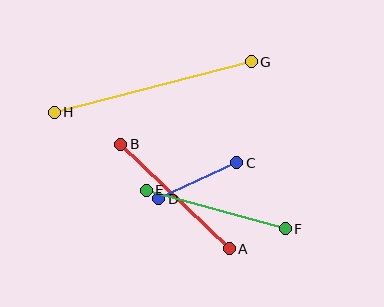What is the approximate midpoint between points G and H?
The midpoint is at approximately (153, 87) pixels.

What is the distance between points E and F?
The distance is approximately 144 pixels.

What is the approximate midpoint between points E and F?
The midpoint is at approximately (216, 209) pixels.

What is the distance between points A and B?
The distance is approximately 151 pixels.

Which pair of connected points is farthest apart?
Points G and H are farthest apart.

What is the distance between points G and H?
The distance is approximately 204 pixels.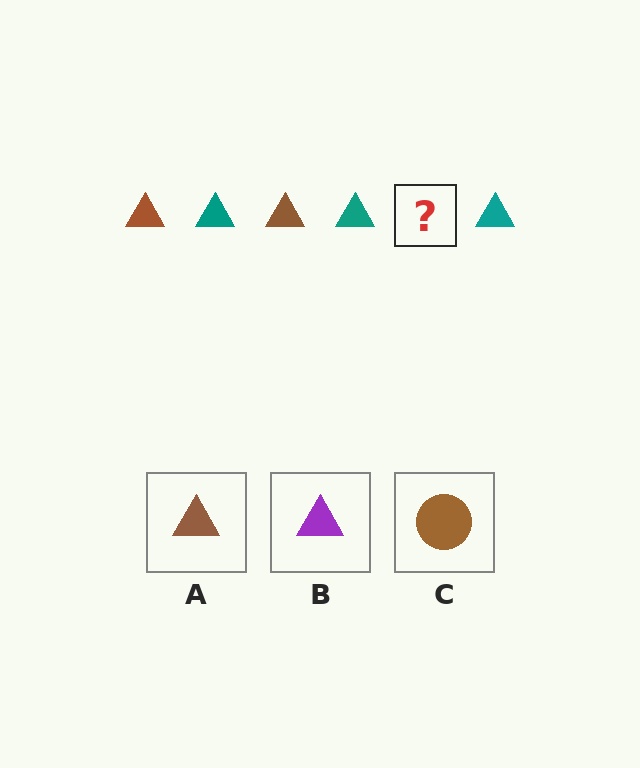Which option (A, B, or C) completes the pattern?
A.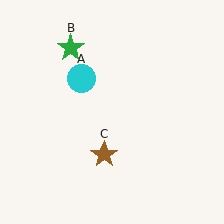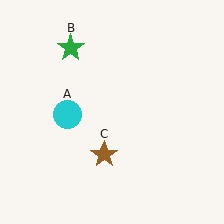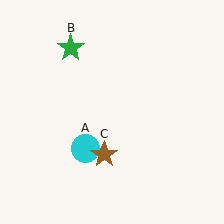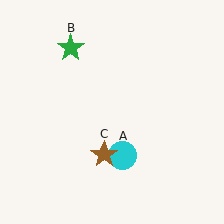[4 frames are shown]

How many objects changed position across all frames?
1 object changed position: cyan circle (object A).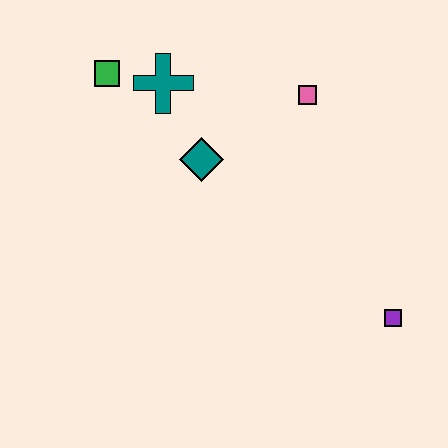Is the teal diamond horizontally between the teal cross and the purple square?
Yes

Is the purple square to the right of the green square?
Yes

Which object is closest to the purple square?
The pink square is closest to the purple square.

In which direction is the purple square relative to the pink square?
The purple square is below the pink square.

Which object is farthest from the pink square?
The purple square is farthest from the pink square.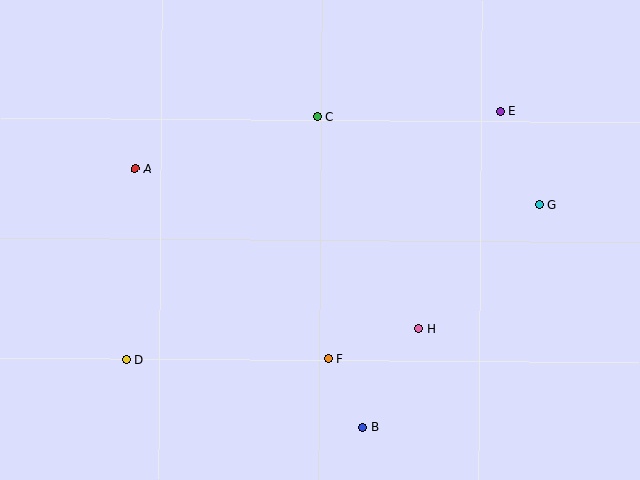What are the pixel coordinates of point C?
Point C is at (317, 117).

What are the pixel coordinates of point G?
Point G is at (540, 204).